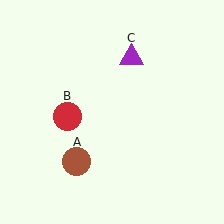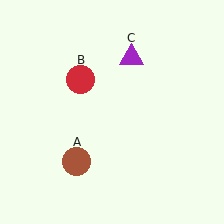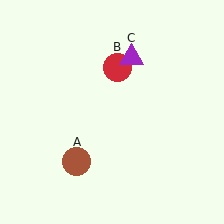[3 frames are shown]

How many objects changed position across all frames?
1 object changed position: red circle (object B).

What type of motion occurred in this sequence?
The red circle (object B) rotated clockwise around the center of the scene.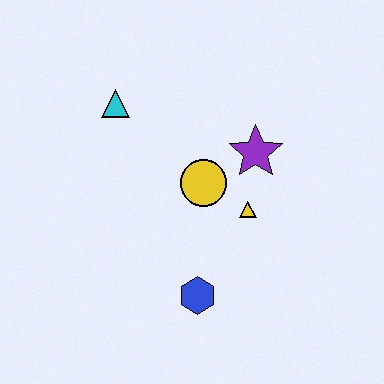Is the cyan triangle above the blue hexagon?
Yes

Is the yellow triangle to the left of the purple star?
Yes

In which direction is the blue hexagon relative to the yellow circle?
The blue hexagon is below the yellow circle.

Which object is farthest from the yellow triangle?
The cyan triangle is farthest from the yellow triangle.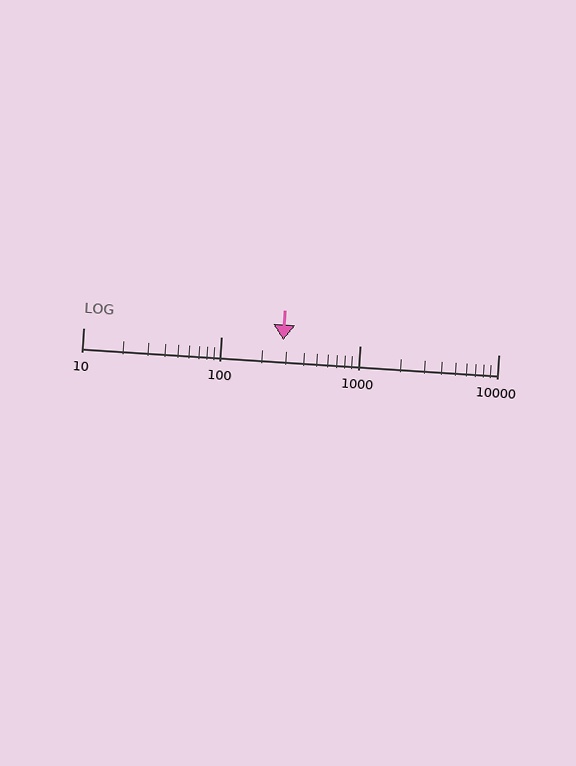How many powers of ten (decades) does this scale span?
The scale spans 3 decades, from 10 to 10000.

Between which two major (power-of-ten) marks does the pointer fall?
The pointer is between 100 and 1000.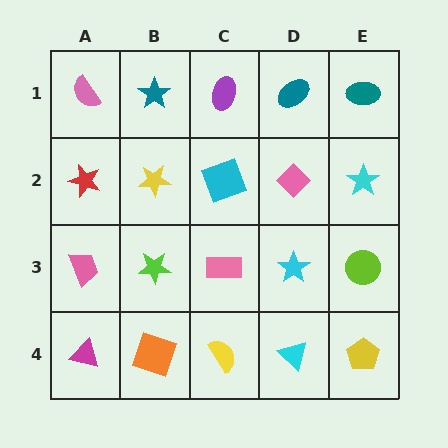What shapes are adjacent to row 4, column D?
A cyan star (row 3, column D), a yellow semicircle (row 4, column C), a yellow pentagon (row 4, column E).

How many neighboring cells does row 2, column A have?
3.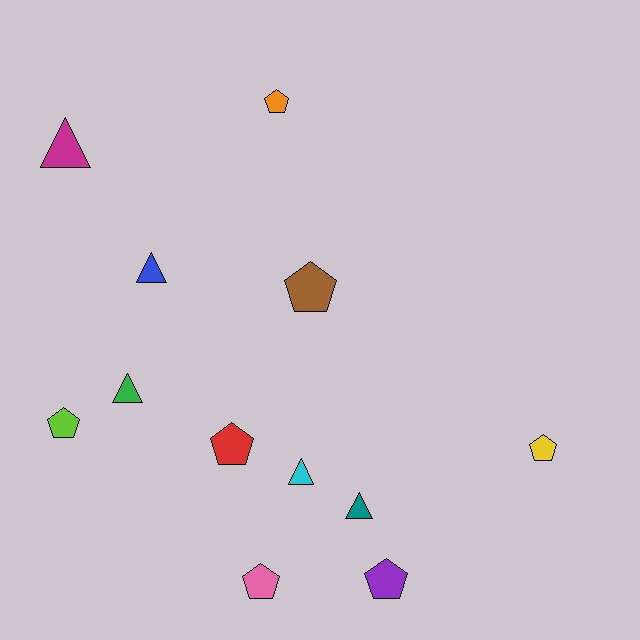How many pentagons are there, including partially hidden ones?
There are 7 pentagons.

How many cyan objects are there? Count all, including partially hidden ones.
There is 1 cyan object.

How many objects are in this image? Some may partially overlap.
There are 12 objects.